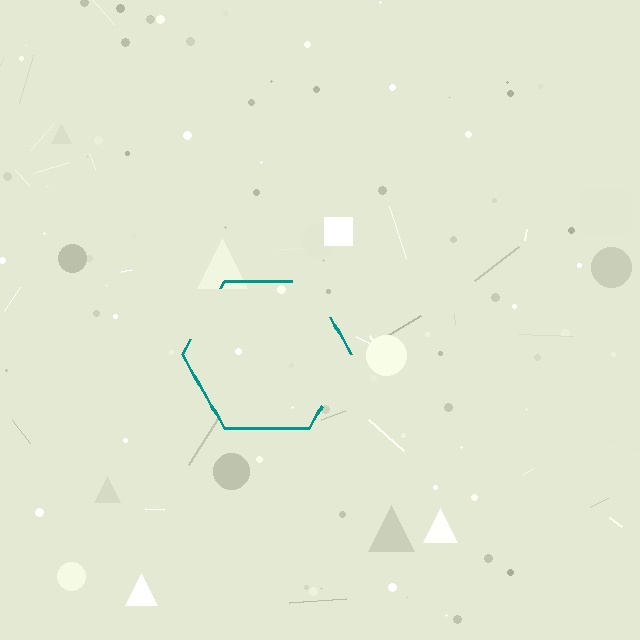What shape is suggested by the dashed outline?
The dashed outline suggests a hexagon.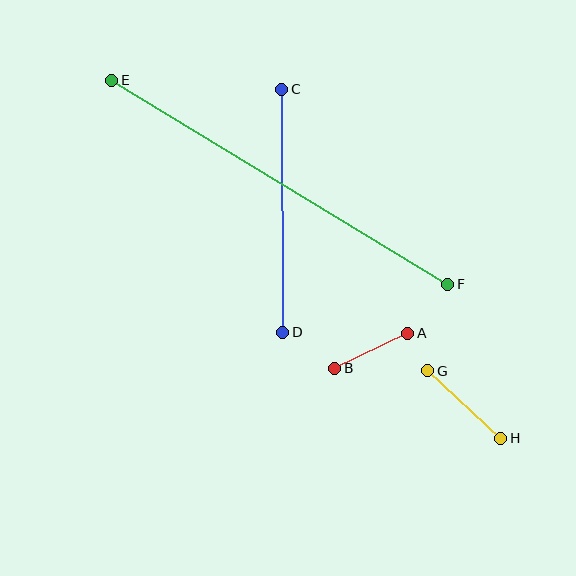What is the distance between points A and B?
The distance is approximately 81 pixels.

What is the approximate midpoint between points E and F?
The midpoint is at approximately (280, 182) pixels.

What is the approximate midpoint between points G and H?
The midpoint is at approximately (464, 405) pixels.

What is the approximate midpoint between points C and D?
The midpoint is at approximately (282, 211) pixels.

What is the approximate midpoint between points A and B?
The midpoint is at approximately (371, 351) pixels.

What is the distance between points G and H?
The distance is approximately 100 pixels.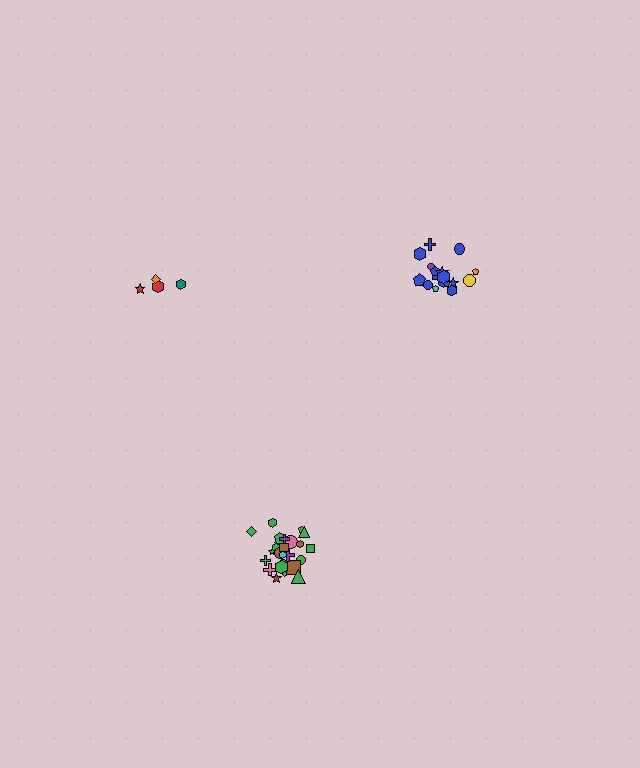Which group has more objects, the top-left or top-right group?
The top-right group.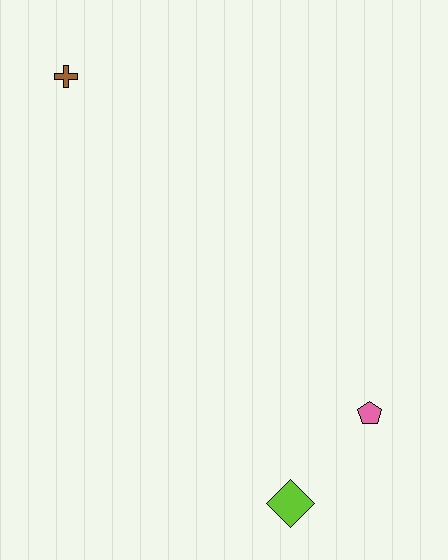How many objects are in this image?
There are 3 objects.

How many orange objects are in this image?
There are no orange objects.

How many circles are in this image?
There are no circles.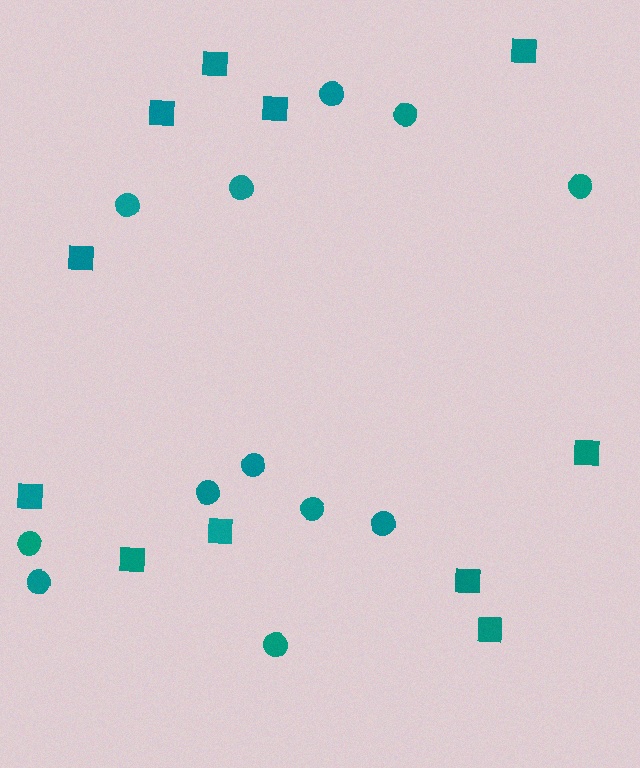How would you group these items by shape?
There are 2 groups: one group of circles (12) and one group of squares (11).